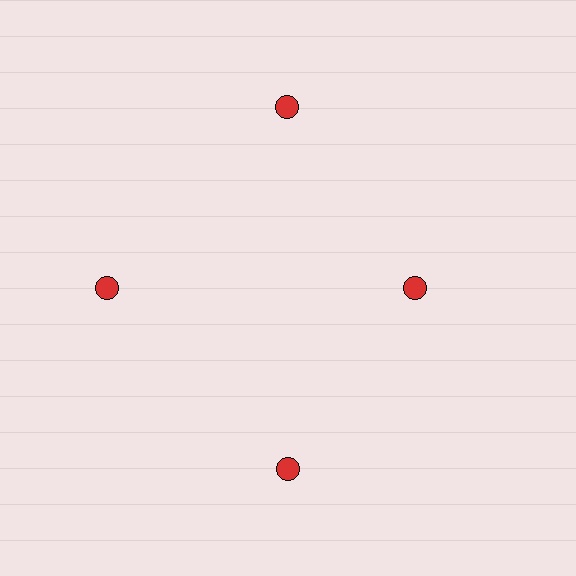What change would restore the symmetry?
The symmetry would be restored by moving it outward, back onto the ring so that all 4 circles sit at equal angles and equal distance from the center.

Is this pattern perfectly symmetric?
No. The 4 red circles are arranged in a ring, but one element near the 3 o'clock position is pulled inward toward the center, breaking the 4-fold rotational symmetry.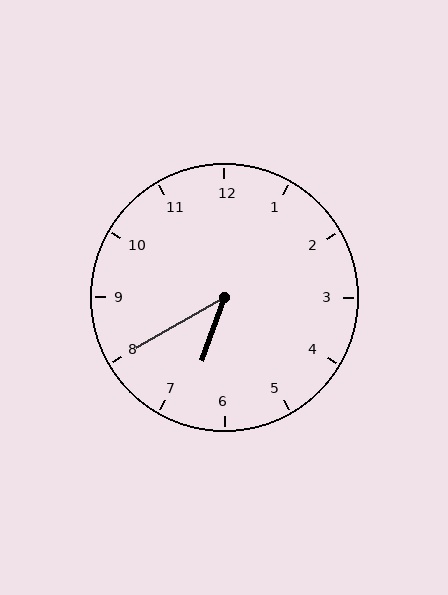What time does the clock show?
6:40.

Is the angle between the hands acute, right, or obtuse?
It is acute.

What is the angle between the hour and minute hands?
Approximately 40 degrees.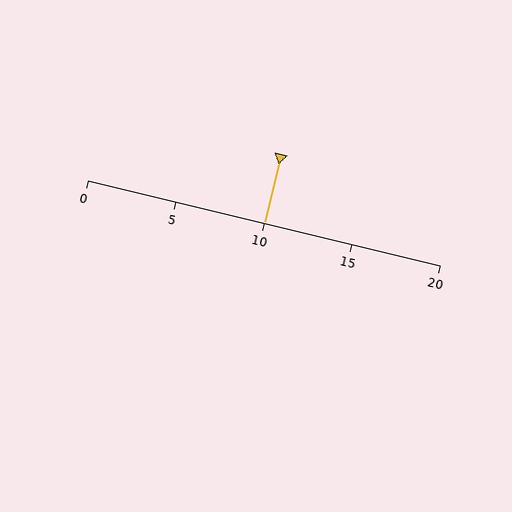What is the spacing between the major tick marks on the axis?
The major ticks are spaced 5 apart.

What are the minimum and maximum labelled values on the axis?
The axis runs from 0 to 20.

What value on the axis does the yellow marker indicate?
The marker indicates approximately 10.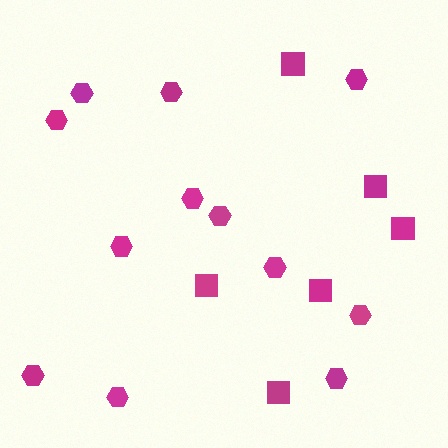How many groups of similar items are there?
There are 2 groups: one group of squares (6) and one group of hexagons (12).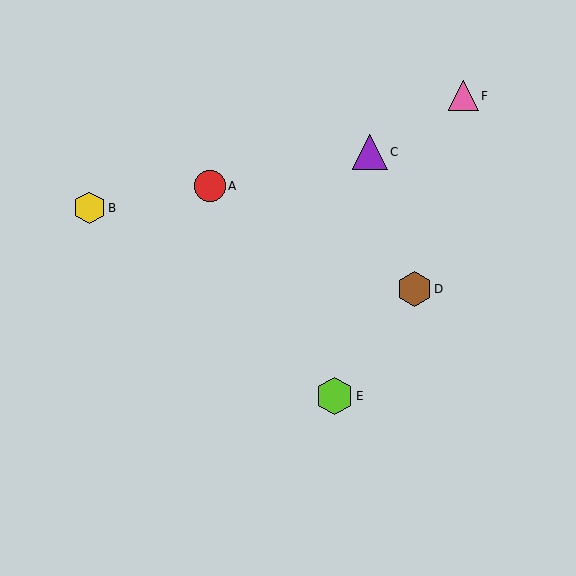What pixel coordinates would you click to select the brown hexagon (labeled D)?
Click at (414, 289) to select the brown hexagon D.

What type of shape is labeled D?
Shape D is a brown hexagon.